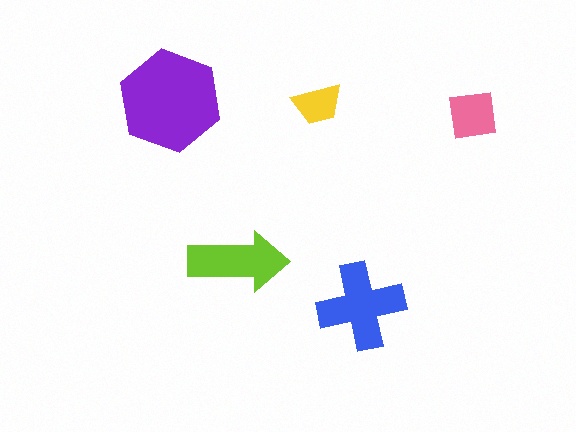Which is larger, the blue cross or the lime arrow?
The blue cross.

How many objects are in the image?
There are 5 objects in the image.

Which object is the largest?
The purple hexagon.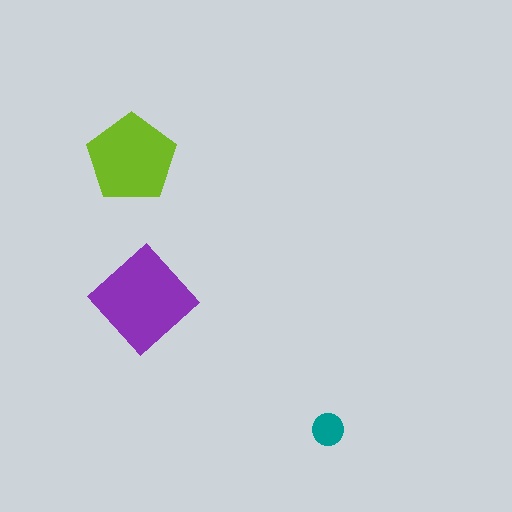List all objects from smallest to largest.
The teal circle, the lime pentagon, the purple diamond.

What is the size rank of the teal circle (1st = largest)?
3rd.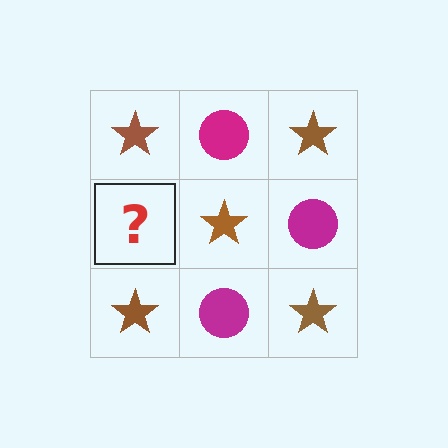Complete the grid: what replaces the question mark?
The question mark should be replaced with a magenta circle.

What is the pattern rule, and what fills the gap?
The rule is that it alternates brown star and magenta circle in a checkerboard pattern. The gap should be filled with a magenta circle.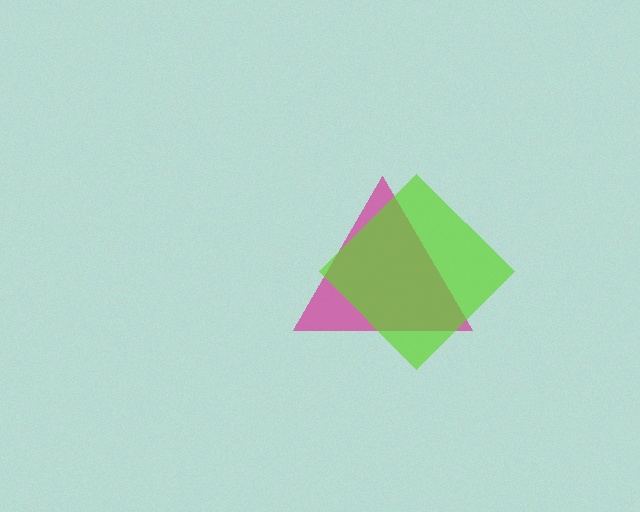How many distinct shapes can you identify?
There are 2 distinct shapes: a magenta triangle, a lime diamond.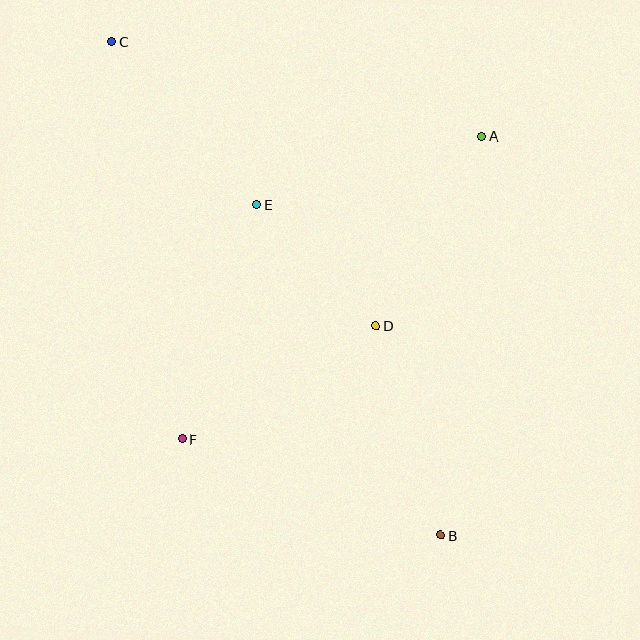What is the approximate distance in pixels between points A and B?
The distance between A and B is approximately 401 pixels.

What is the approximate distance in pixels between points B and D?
The distance between B and D is approximately 219 pixels.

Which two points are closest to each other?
Points D and E are closest to each other.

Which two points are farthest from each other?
Points B and C are farthest from each other.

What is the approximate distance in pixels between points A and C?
The distance between A and C is approximately 382 pixels.